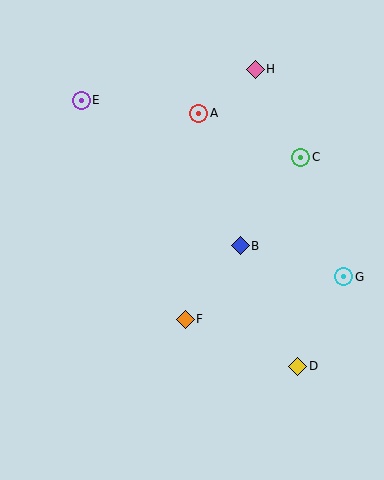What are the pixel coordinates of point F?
Point F is at (185, 319).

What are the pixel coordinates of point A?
Point A is at (199, 113).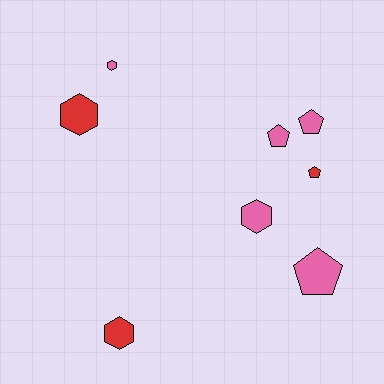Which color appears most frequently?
Pink, with 5 objects.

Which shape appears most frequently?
Hexagon, with 4 objects.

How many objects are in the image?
There are 8 objects.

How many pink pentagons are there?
There are 3 pink pentagons.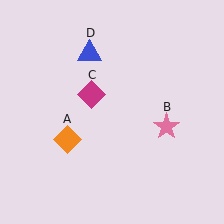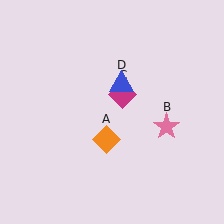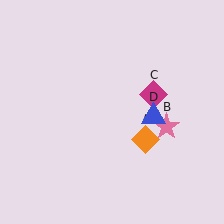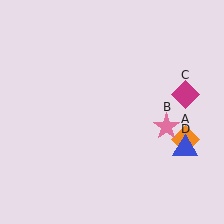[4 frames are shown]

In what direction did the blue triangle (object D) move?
The blue triangle (object D) moved down and to the right.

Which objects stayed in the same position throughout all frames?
Pink star (object B) remained stationary.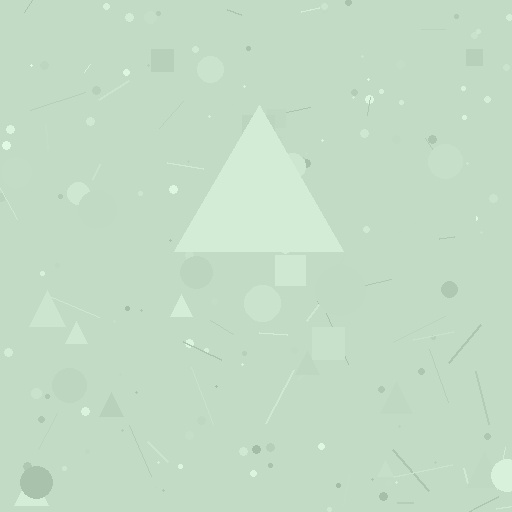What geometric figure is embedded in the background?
A triangle is embedded in the background.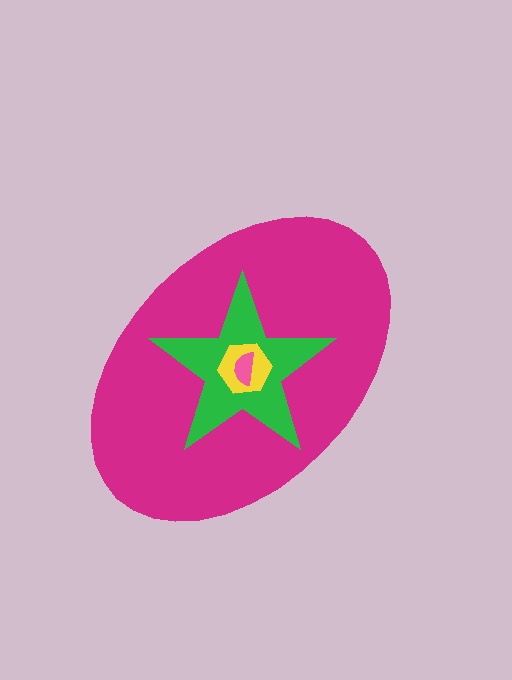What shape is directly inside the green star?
The yellow hexagon.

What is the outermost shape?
The magenta ellipse.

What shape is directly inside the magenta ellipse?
The green star.